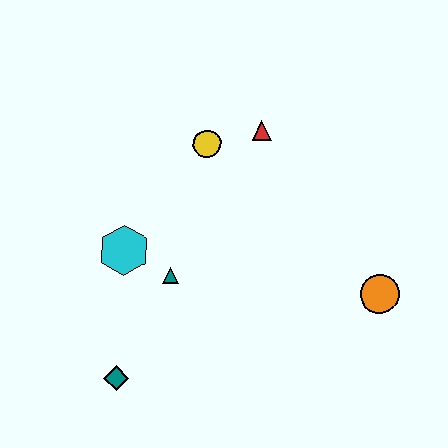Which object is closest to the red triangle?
The yellow circle is closest to the red triangle.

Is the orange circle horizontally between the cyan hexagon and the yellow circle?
No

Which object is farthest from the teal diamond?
The red triangle is farthest from the teal diamond.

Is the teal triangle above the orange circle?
Yes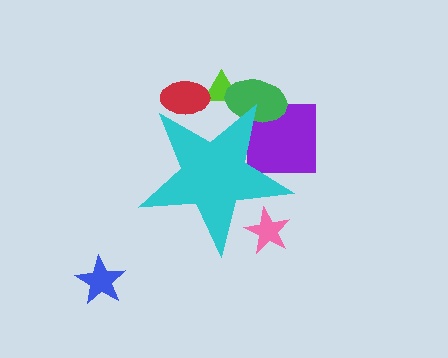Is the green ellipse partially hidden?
Yes, the green ellipse is partially hidden behind the cyan star.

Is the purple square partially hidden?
Yes, the purple square is partially hidden behind the cyan star.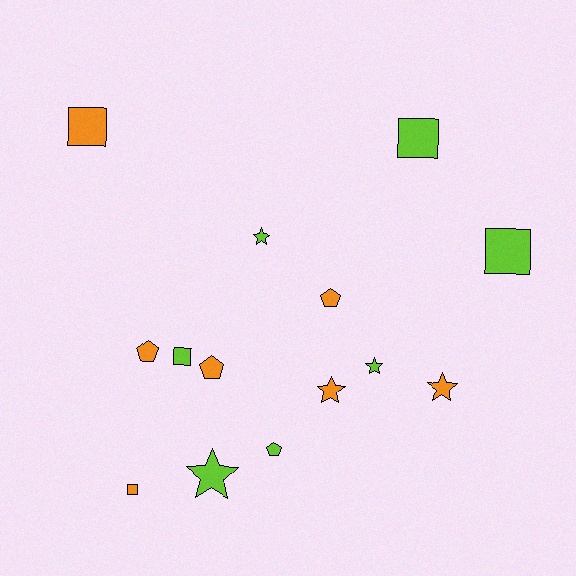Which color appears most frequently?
Lime, with 7 objects.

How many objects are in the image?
There are 14 objects.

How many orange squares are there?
There are 2 orange squares.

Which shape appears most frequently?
Star, with 5 objects.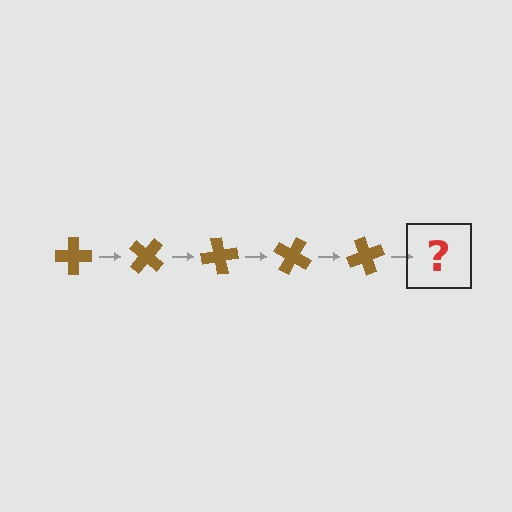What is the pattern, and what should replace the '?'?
The pattern is that the cross rotates 40 degrees each step. The '?' should be a brown cross rotated 200 degrees.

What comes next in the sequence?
The next element should be a brown cross rotated 200 degrees.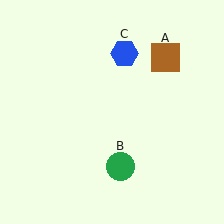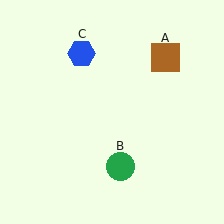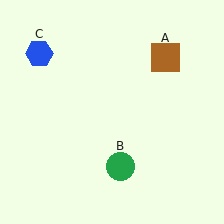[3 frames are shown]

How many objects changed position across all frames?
1 object changed position: blue hexagon (object C).